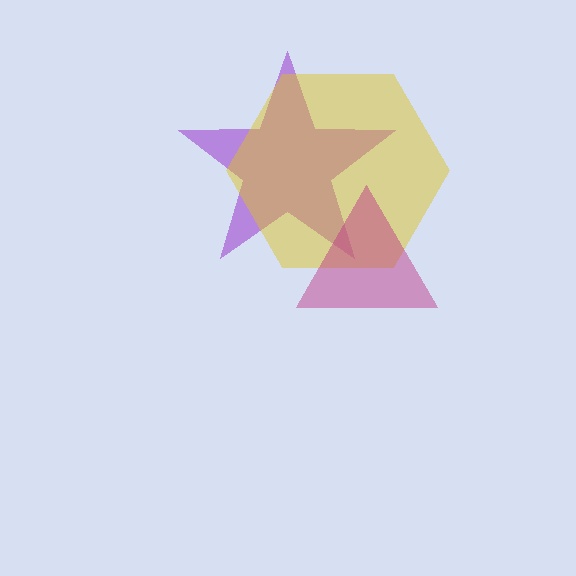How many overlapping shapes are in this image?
There are 3 overlapping shapes in the image.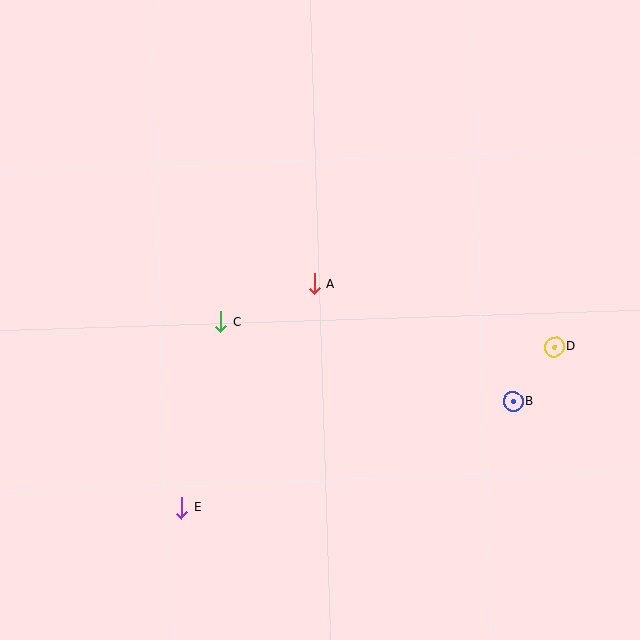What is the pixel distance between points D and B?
The distance between D and B is 69 pixels.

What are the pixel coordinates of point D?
Point D is at (554, 347).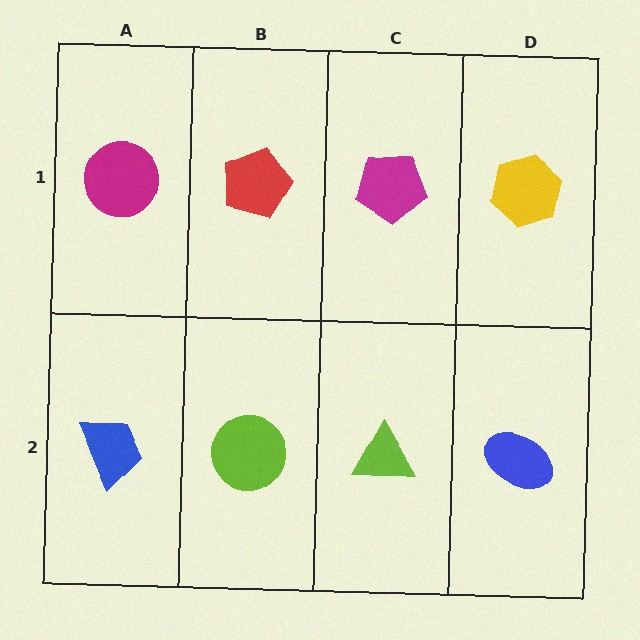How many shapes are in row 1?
4 shapes.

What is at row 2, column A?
A blue trapezoid.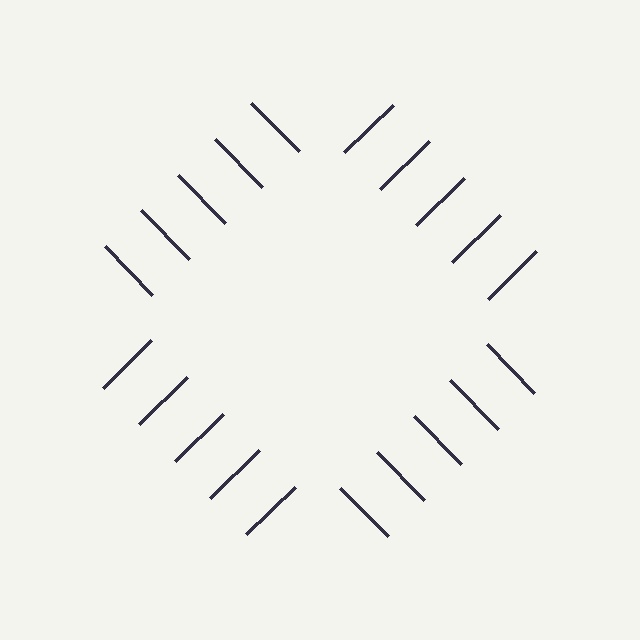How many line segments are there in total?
20 — 5 along each of the 4 edges.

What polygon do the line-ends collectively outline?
An illusory square — the line segments terminate on its edges but no continuous stroke is drawn.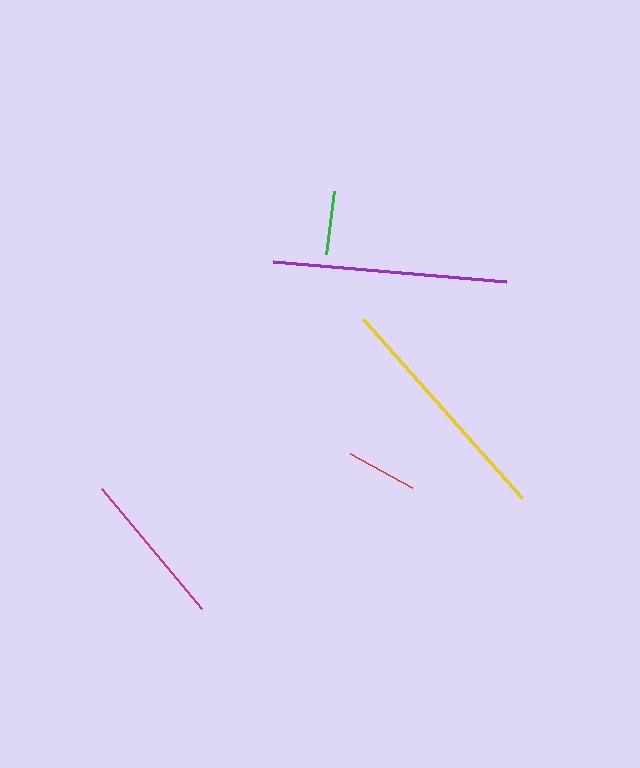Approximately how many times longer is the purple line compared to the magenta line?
The purple line is approximately 1.5 times the length of the magenta line.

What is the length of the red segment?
The red segment is approximately 71 pixels long.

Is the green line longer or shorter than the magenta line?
The magenta line is longer than the green line.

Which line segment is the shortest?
The green line is the shortest at approximately 63 pixels.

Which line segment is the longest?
The yellow line is the longest at approximately 239 pixels.